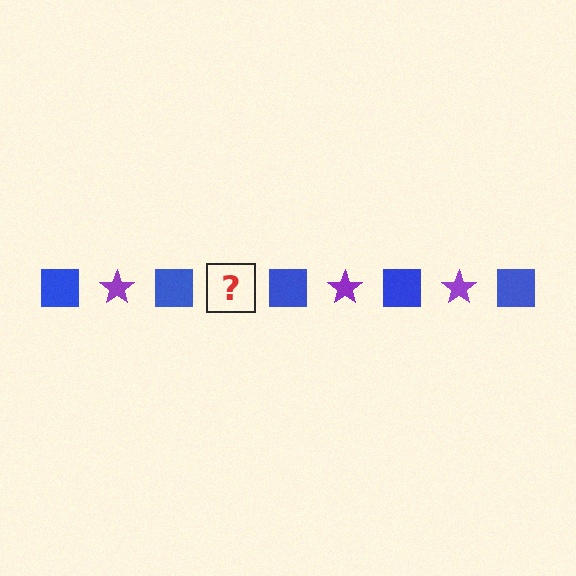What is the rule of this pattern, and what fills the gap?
The rule is that the pattern alternates between blue square and purple star. The gap should be filled with a purple star.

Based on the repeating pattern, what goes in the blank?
The blank should be a purple star.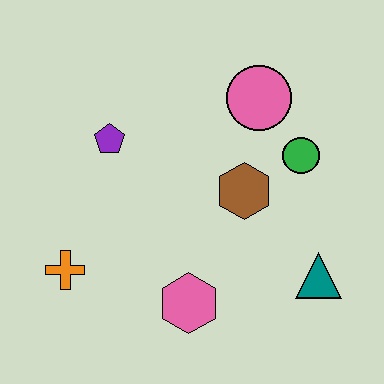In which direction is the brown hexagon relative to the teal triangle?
The brown hexagon is above the teal triangle.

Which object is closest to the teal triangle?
The brown hexagon is closest to the teal triangle.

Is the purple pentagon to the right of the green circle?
No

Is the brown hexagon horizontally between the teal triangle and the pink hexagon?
Yes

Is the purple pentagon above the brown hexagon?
Yes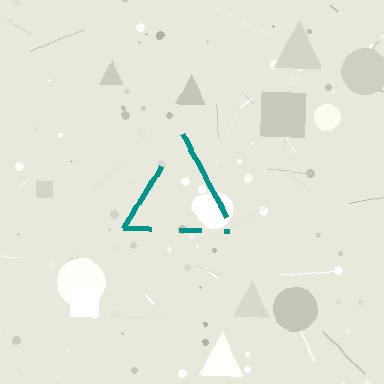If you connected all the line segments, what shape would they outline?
They would outline a triangle.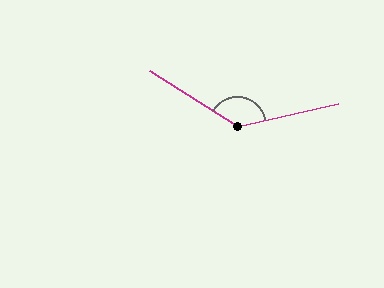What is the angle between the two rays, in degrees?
Approximately 135 degrees.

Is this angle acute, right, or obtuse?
It is obtuse.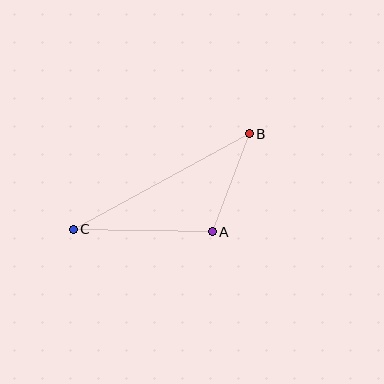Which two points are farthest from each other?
Points B and C are farthest from each other.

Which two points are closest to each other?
Points A and B are closest to each other.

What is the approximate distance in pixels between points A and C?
The distance between A and C is approximately 139 pixels.